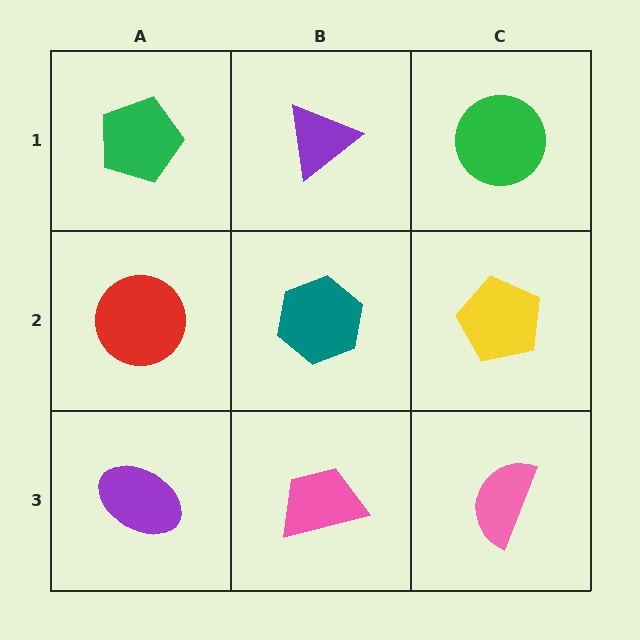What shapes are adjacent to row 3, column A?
A red circle (row 2, column A), a pink trapezoid (row 3, column B).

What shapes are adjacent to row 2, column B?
A purple triangle (row 1, column B), a pink trapezoid (row 3, column B), a red circle (row 2, column A), a yellow pentagon (row 2, column C).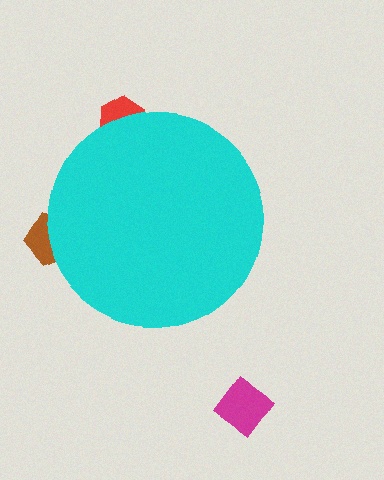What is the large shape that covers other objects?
A cyan circle.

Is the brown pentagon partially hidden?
Yes, the brown pentagon is partially hidden behind the cyan circle.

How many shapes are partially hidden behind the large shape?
2 shapes are partially hidden.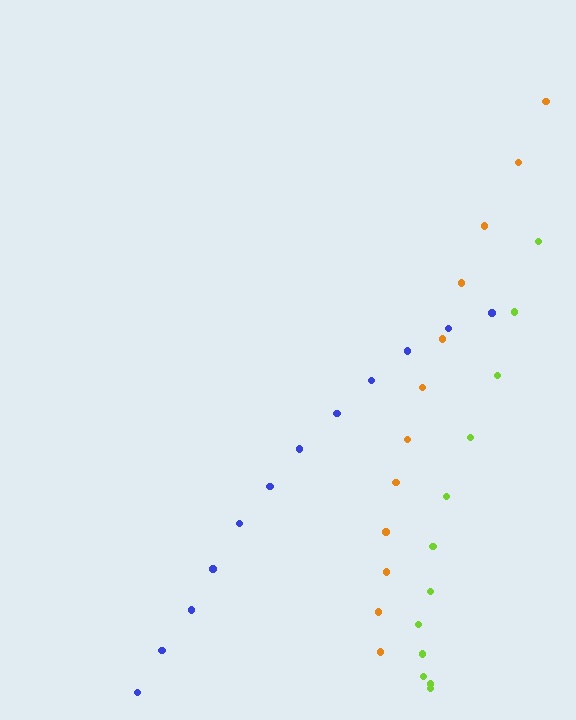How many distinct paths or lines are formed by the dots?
There are 3 distinct paths.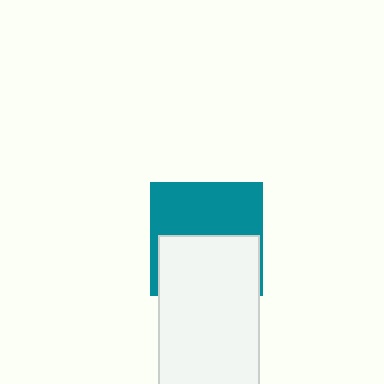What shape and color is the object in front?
The object in front is a white rectangle.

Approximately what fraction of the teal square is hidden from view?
Roughly 47% of the teal square is hidden behind the white rectangle.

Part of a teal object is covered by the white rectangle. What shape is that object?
It is a square.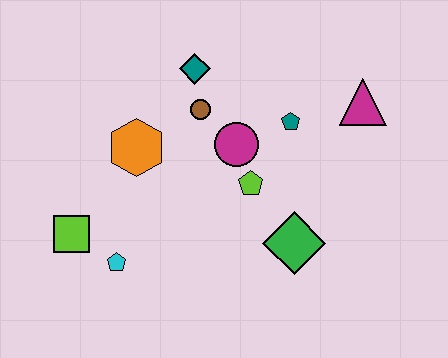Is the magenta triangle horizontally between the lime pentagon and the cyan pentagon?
No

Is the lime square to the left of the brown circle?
Yes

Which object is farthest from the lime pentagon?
The lime square is farthest from the lime pentagon.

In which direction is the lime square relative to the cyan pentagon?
The lime square is to the left of the cyan pentagon.